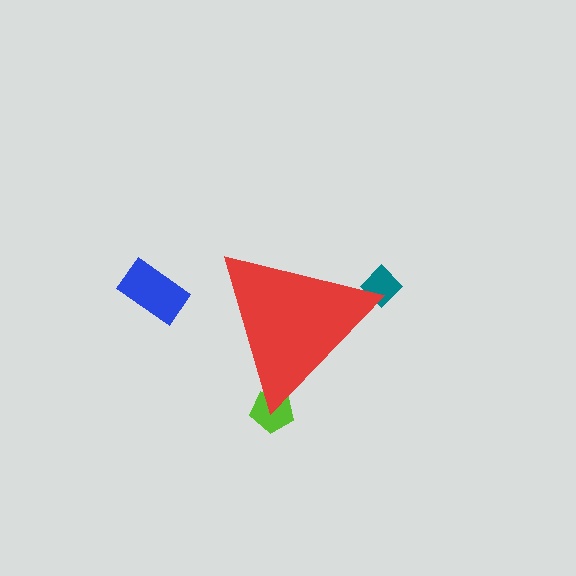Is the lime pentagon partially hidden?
Yes, the lime pentagon is partially hidden behind the red triangle.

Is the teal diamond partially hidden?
Yes, the teal diamond is partially hidden behind the red triangle.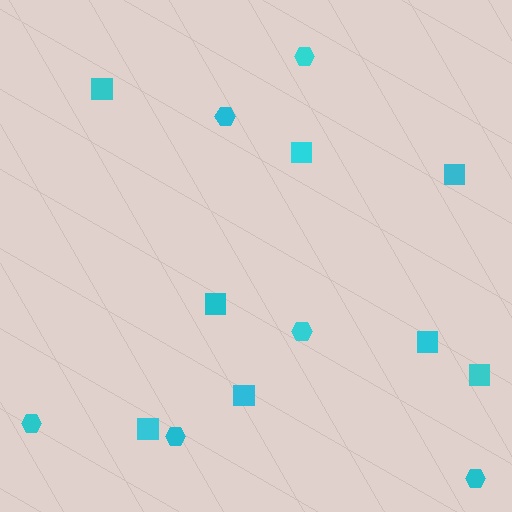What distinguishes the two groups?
There are 2 groups: one group of squares (8) and one group of hexagons (6).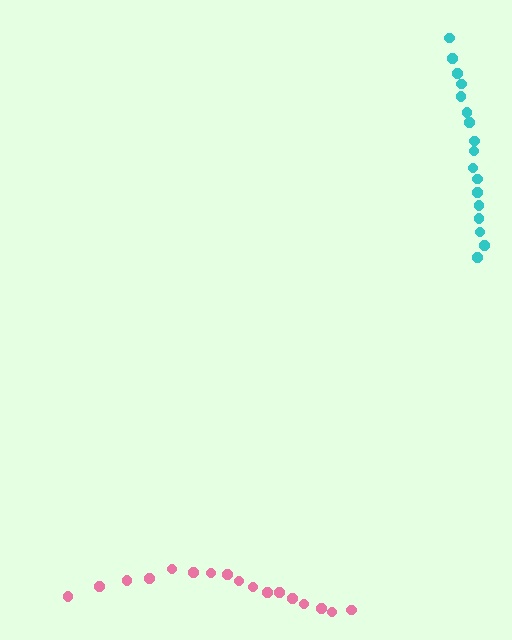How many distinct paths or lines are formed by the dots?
There are 2 distinct paths.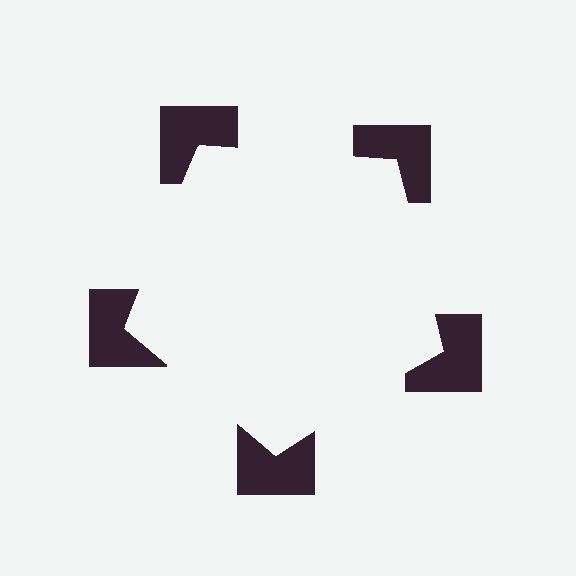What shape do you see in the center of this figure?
An illusory pentagon — its edges are inferred from the aligned wedge cuts in the notched squares, not physically drawn.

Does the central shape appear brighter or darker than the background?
It typically appears slightly brighter than the background, even though no actual brightness change is drawn.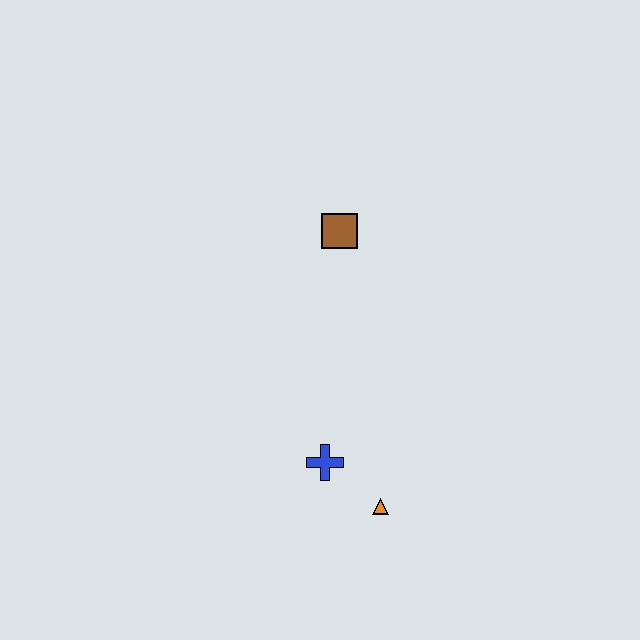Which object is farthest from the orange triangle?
The brown square is farthest from the orange triangle.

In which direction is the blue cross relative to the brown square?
The blue cross is below the brown square.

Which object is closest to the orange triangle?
The blue cross is closest to the orange triangle.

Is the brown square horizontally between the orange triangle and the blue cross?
Yes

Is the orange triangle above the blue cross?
No